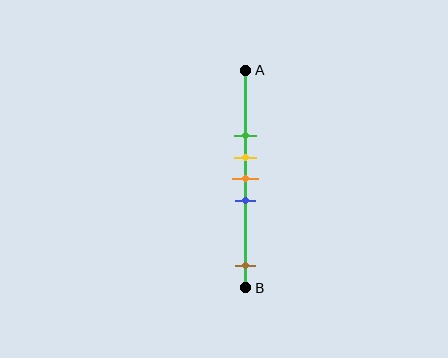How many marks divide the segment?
There are 5 marks dividing the segment.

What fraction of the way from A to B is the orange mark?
The orange mark is approximately 50% (0.5) of the way from A to B.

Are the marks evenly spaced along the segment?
No, the marks are not evenly spaced.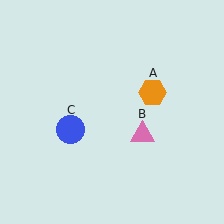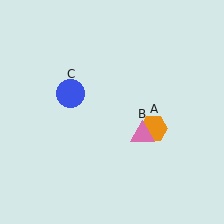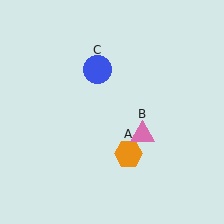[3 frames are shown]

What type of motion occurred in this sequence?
The orange hexagon (object A), blue circle (object C) rotated clockwise around the center of the scene.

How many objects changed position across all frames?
2 objects changed position: orange hexagon (object A), blue circle (object C).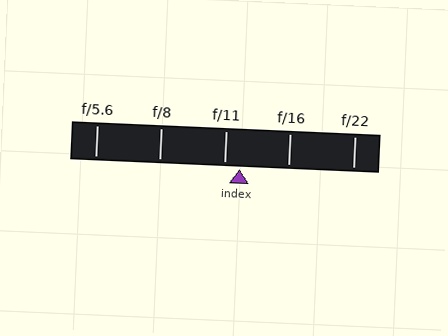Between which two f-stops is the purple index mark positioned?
The index mark is between f/11 and f/16.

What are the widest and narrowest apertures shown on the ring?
The widest aperture shown is f/5.6 and the narrowest is f/22.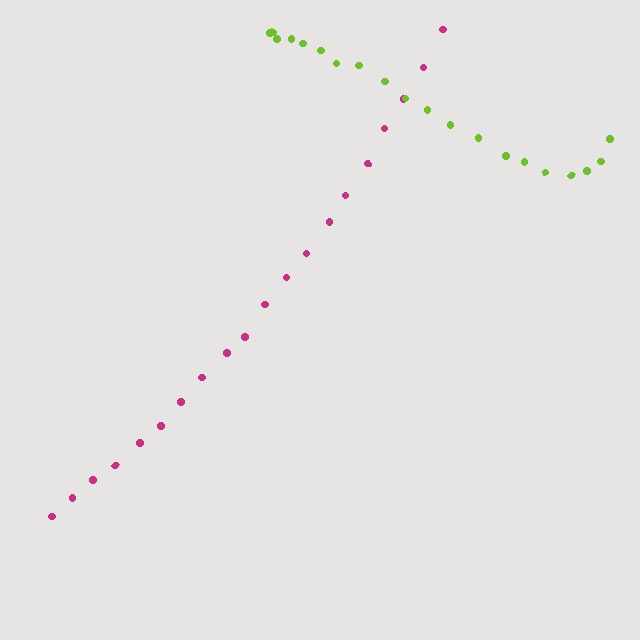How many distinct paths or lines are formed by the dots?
There are 2 distinct paths.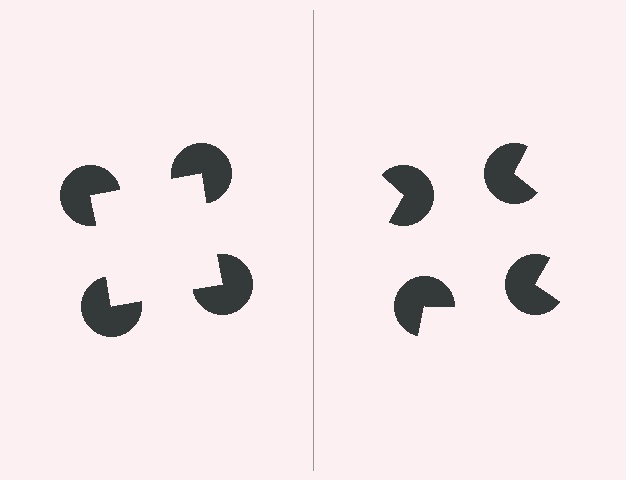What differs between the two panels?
The pac-man discs are positioned identically on both sides; only the wedge orientations differ. On the left they align to a square; on the right they are misaligned.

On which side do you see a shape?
An illusory square appears on the left side. On the right side the wedge cuts are rotated, so no coherent shape forms.